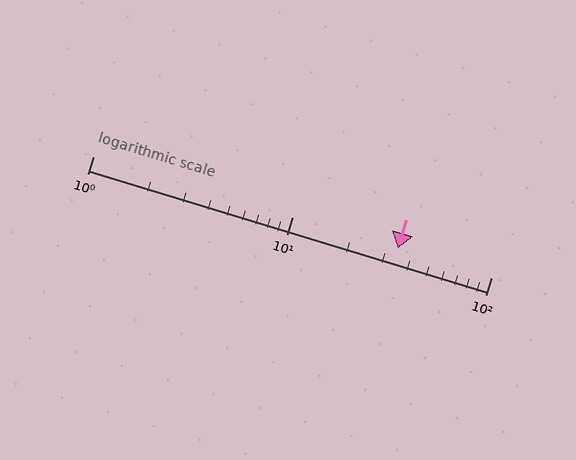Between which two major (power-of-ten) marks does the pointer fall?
The pointer is between 10 and 100.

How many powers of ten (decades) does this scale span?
The scale spans 2 decades, from 1 to 100.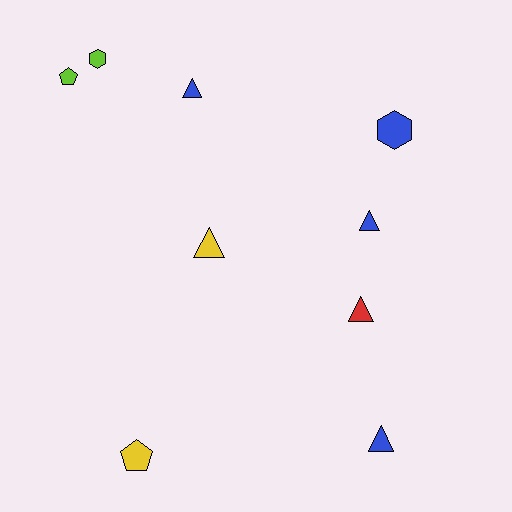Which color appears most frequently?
Blue, with 4 objects.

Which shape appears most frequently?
Triangle, with 5 objects.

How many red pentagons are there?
There are no red pentagons.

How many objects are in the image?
There are 9 objects.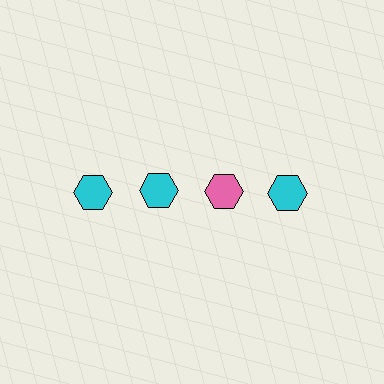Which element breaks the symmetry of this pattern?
The pink hexagon in the top row, center column breaks the symmetry. All other shapes are cyan hexagons.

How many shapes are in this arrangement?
There are 4 shapes arranged in a grid pattern.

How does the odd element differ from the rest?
It has a different color: pink instead of cyan.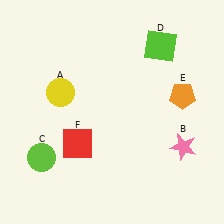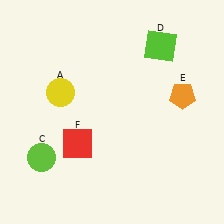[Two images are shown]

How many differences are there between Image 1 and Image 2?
There is 1 difference between the two images.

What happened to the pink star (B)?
The pink star (B) was removed in Image 2. It was in the bottom-right area of Image 1.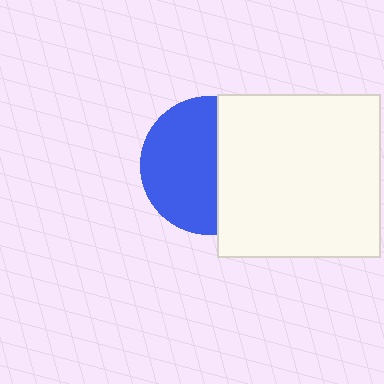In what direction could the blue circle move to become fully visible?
The blue circle could move left. That would shift it out from behind the white square entirely.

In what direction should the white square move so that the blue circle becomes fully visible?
The white square should move right. That is the shortest direction to clear the overlap and leave the blue circle fully visible.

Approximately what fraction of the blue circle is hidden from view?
Roughly 43% of the blue circle is hidden behind the white square.